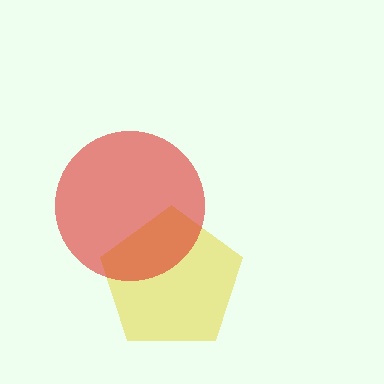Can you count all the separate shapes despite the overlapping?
Yes, there are 2 separate shapes.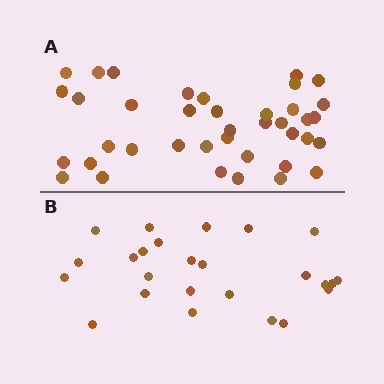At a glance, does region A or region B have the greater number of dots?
Region A (the top region) has more dots.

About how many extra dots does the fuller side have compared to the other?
Region A has approximately 15 more dots than region B.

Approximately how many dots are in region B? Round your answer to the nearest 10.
About 20 dots. (The exact count is 25, which rounds to 20.)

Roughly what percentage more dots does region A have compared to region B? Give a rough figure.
About 55% more.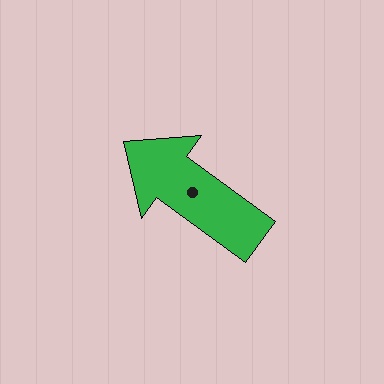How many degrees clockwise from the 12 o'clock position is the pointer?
Approximately 306 degrees.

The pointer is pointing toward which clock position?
Roughly 10 o'clock.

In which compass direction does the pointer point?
Northwest.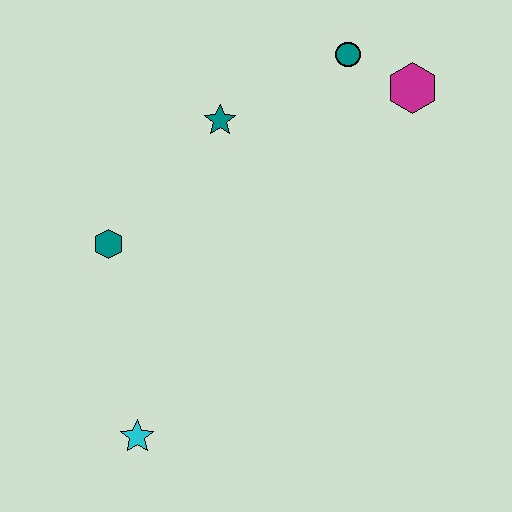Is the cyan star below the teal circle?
Yes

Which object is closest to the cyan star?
The teal hexagon is closest to the cyan star.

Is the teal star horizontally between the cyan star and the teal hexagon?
No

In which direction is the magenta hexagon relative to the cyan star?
The magenta hexagon is above the cyan star.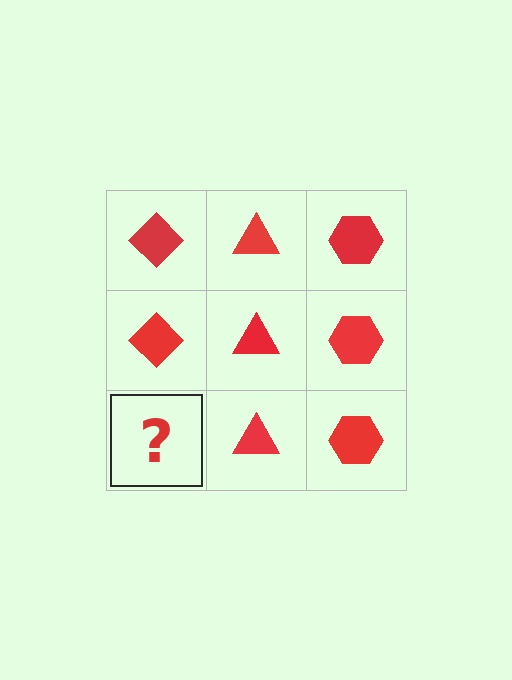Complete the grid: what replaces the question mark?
The question mark should be replaced with a red diamond.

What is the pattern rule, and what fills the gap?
The rule is that each column has a consistent shape. The gap should be filled with a red diamond.